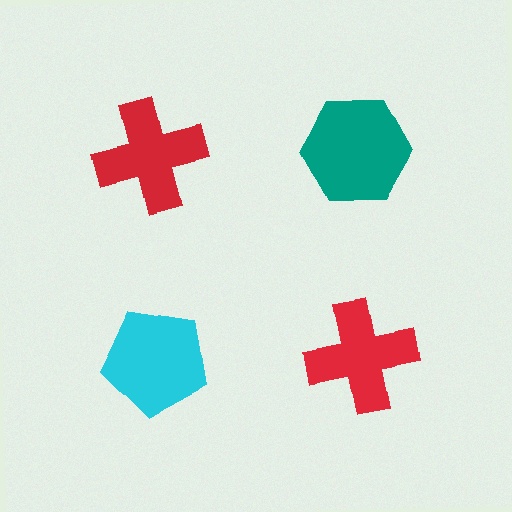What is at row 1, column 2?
A teal hexagon.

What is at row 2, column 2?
A red cross.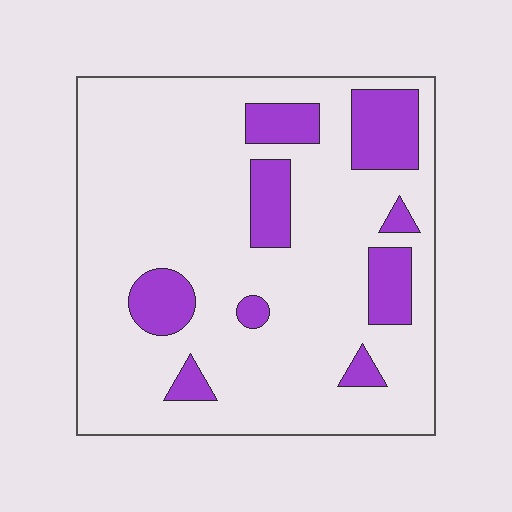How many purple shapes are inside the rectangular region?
9.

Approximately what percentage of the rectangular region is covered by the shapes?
Approximately 20%.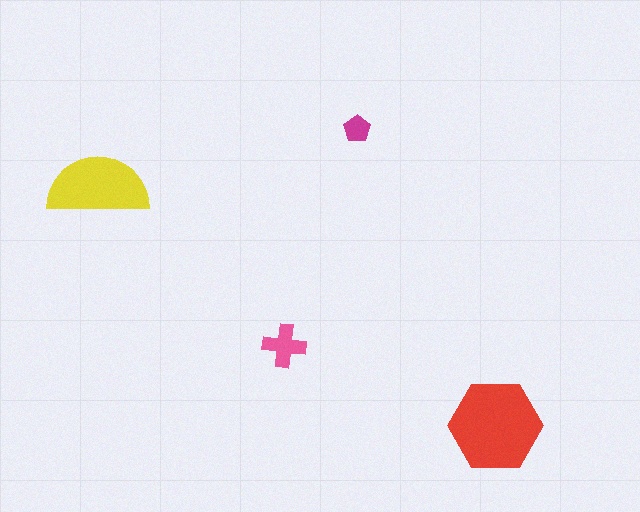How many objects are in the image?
There are 4 objects in the image.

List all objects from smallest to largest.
The magenta pentagon, the pink cross, the yellow semicircle, the red hexagon.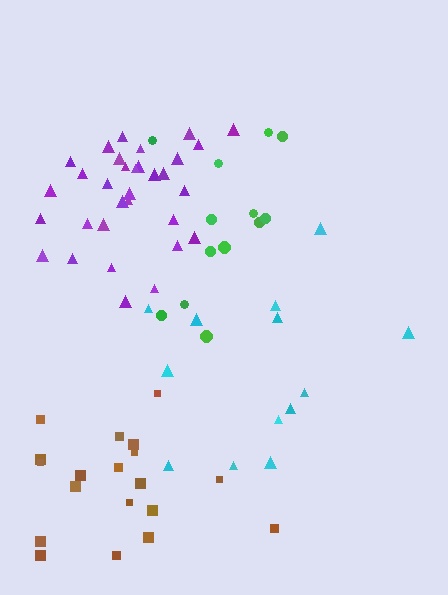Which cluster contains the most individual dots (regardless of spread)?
Purple (32).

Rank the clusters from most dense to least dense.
purple, brown, green, cyan.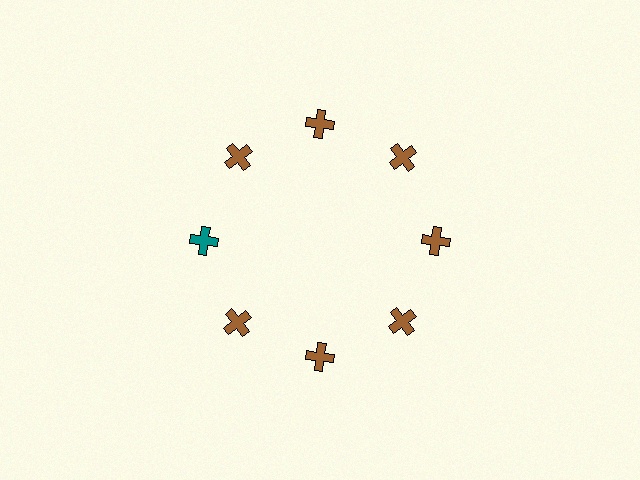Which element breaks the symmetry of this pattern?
The teal cross at roughly the 9 o'clock position breaks the symmetry. All other shapes are brown crosses.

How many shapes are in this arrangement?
There are 8 shapes arranged in a ring pattern.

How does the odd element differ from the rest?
It has a different color: teal instead of brown.